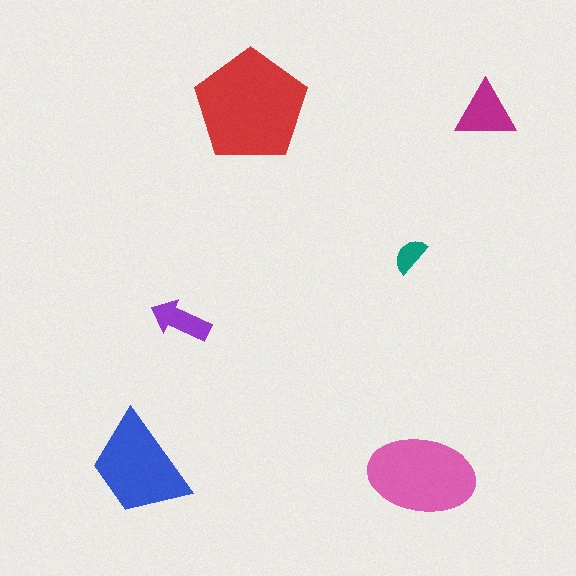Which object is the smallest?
The teal semicircle.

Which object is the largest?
The red pentagon.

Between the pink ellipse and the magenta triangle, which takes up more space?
The pink ellipse.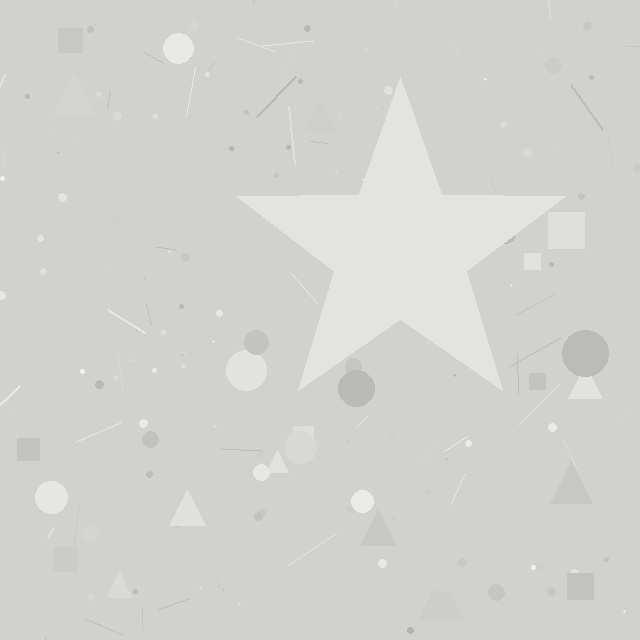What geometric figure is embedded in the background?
A star is embedded in the background.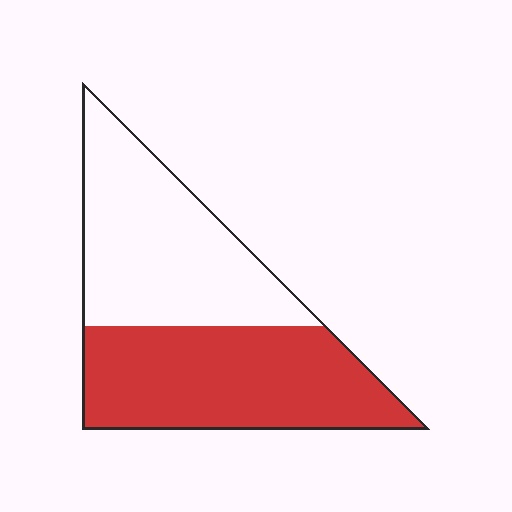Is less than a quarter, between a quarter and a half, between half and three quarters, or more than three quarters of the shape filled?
Between half and three quarters.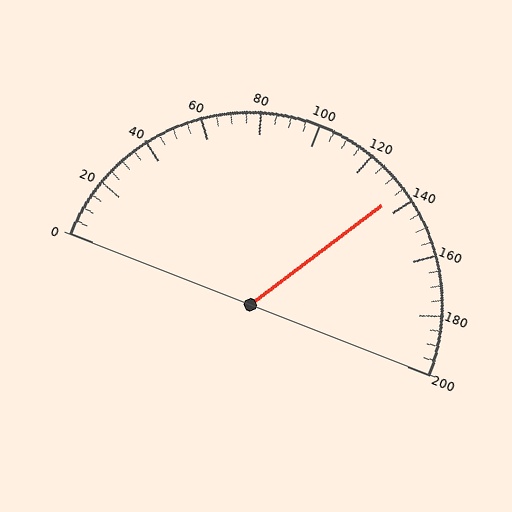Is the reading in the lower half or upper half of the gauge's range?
The reading is in the upper half of the range (0 to 200).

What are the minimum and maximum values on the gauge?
The gauge ranges from 0 to 200.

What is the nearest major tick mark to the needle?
The nearest major tick mark is 140.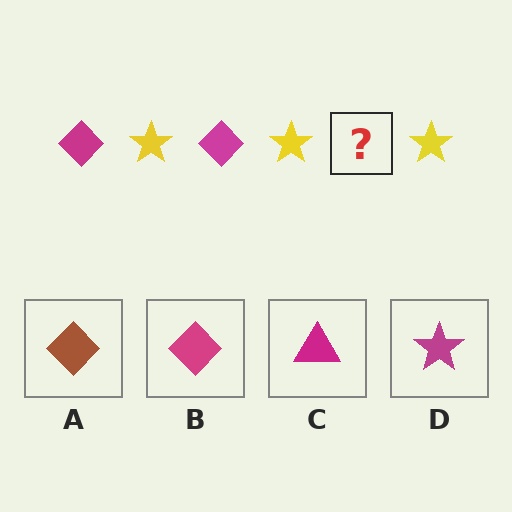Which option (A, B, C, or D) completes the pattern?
B.